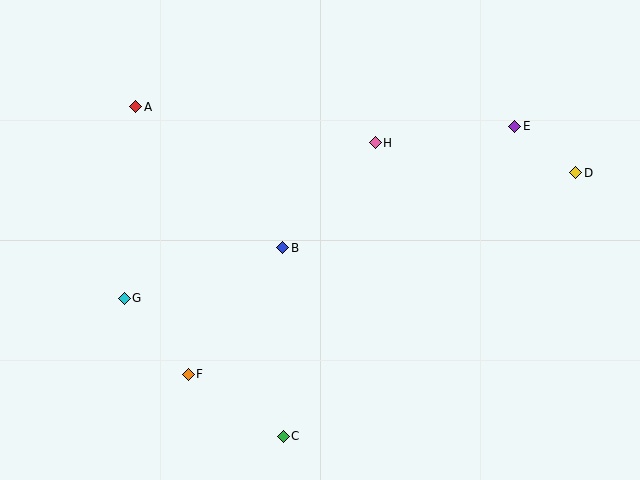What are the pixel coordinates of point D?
Point D is at (576, 173).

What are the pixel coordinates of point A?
Point A is at (136, 107).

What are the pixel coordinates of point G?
Point G is at (124, 298).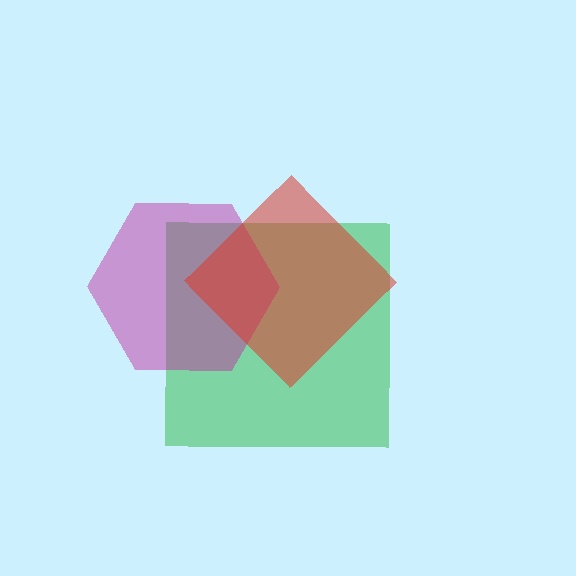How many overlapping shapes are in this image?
There are 3 overlapping shapes in the image.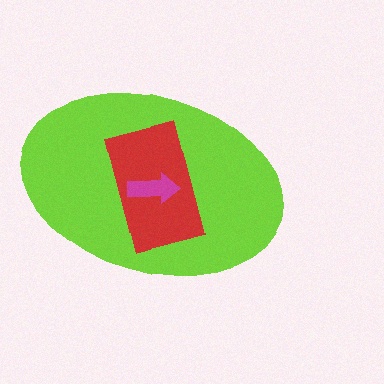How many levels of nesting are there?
3.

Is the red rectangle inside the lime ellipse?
Yes.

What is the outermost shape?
The lime ellipse.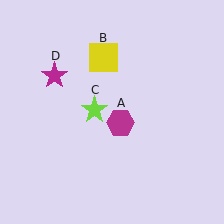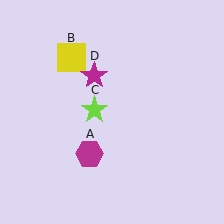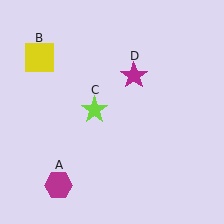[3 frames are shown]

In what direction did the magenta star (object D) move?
The magenta star (object D) moved right.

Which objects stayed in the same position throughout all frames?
Lime star (object C) remained stationary.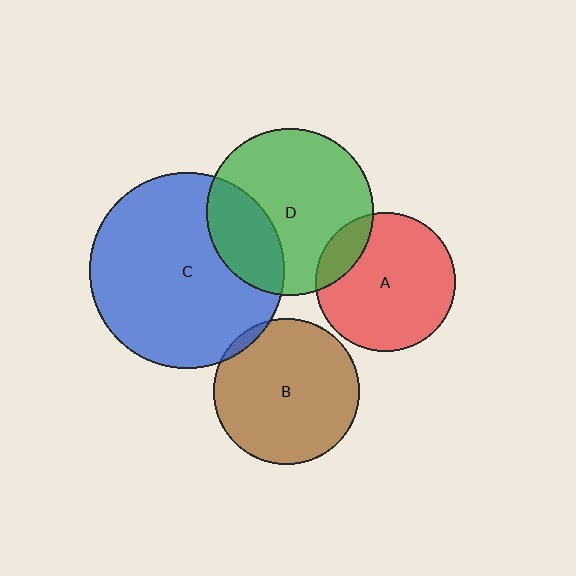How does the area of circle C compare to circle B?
Approximately 1.8 times.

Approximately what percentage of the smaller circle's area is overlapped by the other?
Approximately 25%.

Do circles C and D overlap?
Yes.